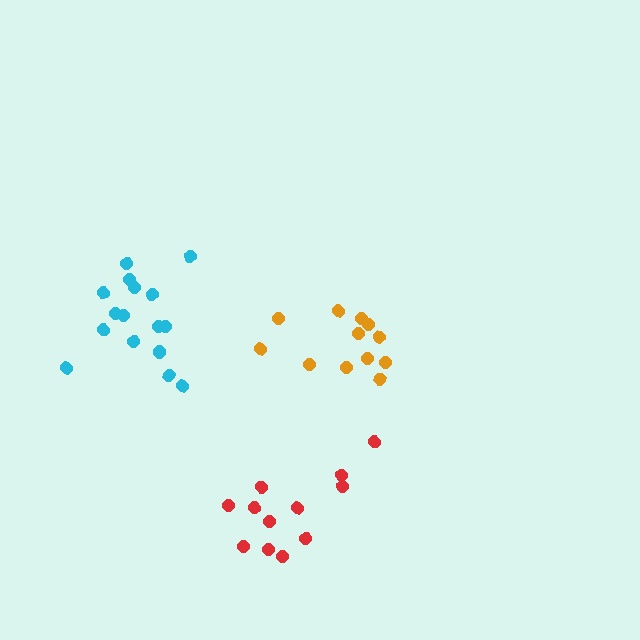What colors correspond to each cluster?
The clusters are colored: cyan, orange, red.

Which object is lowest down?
The red cluster is bottommost.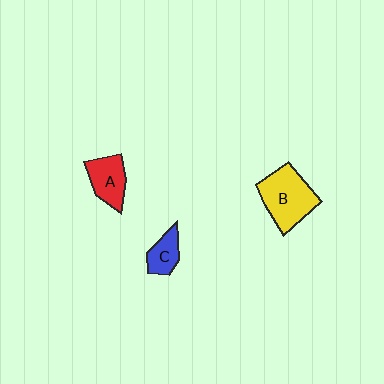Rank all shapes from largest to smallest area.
From largest to smallest: B (yellow), A (red), C (blue).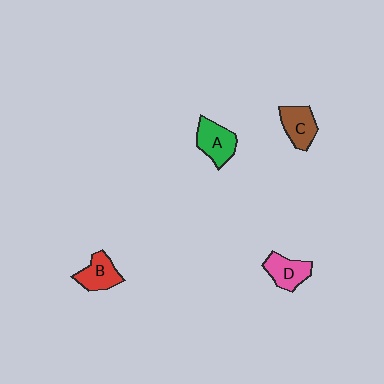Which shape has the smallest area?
Shape B (red).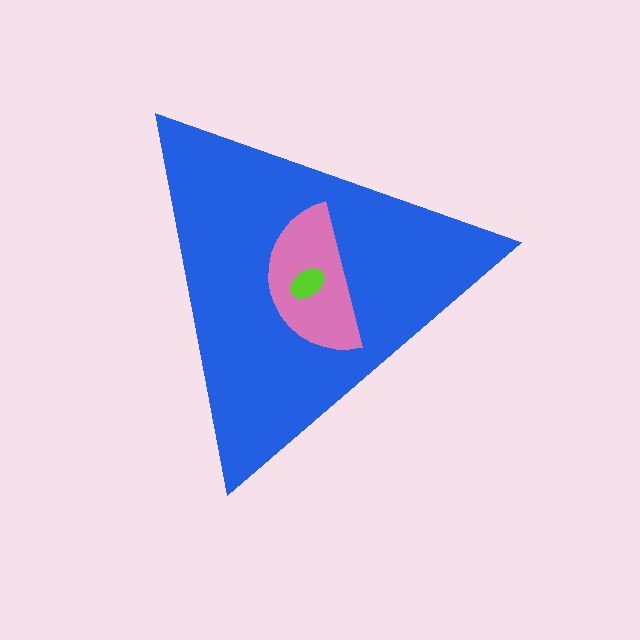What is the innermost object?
The lime ellipse.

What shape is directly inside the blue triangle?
The pink semicircle.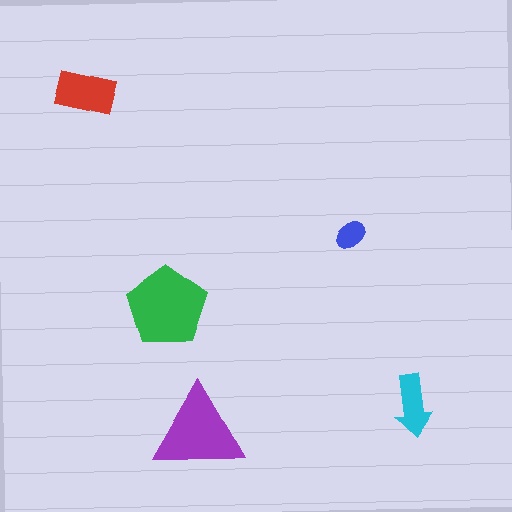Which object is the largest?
The green pentagon.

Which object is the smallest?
The blue ellipse.